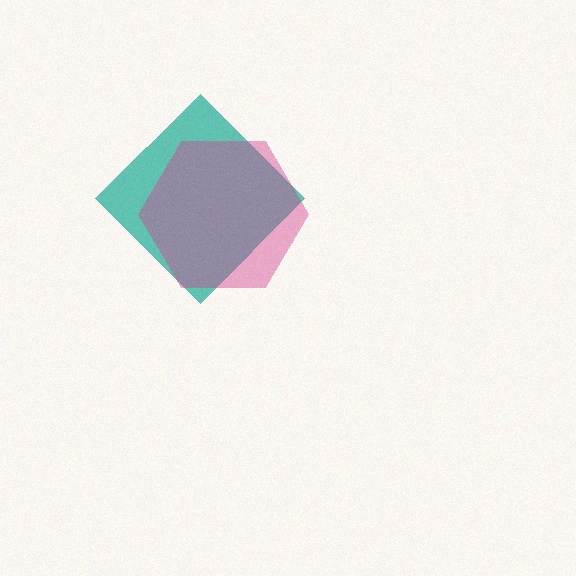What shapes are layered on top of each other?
The layered shapes are: a teal diamond, a magenta hexagon.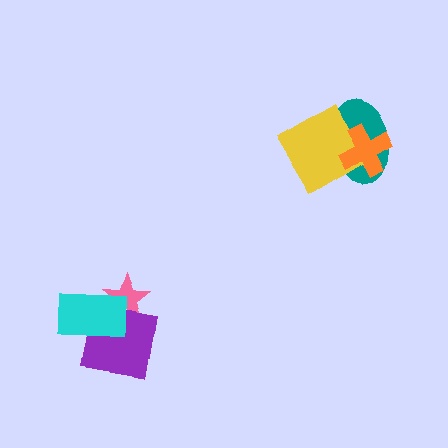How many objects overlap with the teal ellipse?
2 objects overlap with the teal ellipse.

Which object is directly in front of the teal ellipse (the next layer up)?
The yellow diamond is directly in front of the teal ellipse.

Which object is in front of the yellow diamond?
The orange cross is in front of the yellow diamond.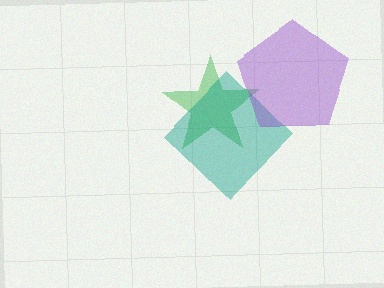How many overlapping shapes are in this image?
There are 3 overlapping shapes in the image.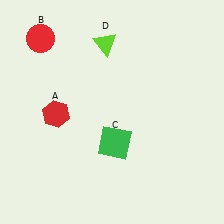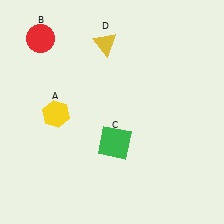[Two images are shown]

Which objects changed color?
A changed from red to yellow. D changed from lime to yellow.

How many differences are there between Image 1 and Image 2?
There are 2 differences between the two images.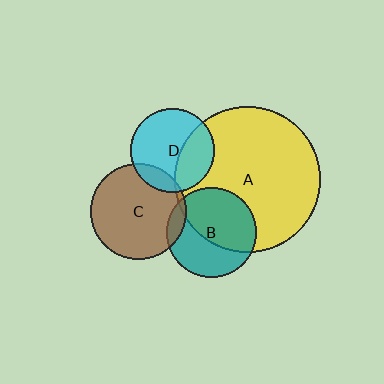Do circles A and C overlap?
Yes.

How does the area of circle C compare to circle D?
Approximately 1.3 times.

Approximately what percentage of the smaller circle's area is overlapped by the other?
Approximately 5%.